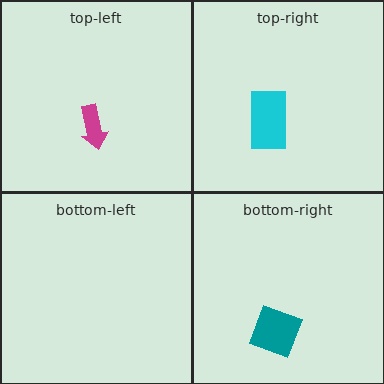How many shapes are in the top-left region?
1.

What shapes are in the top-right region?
The cyan rectangle.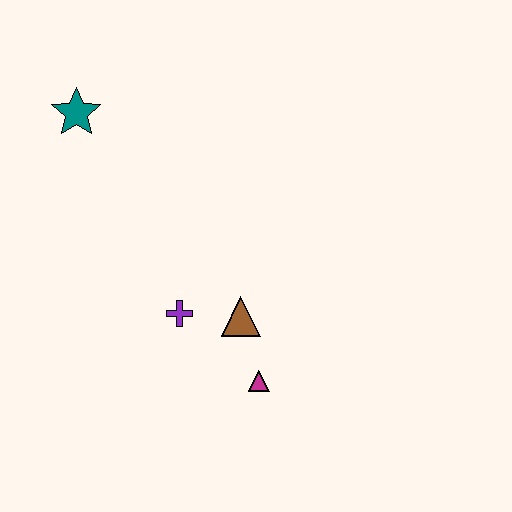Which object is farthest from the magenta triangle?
The teal star is farthest from the magenta triangle.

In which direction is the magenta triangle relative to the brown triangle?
The magenta triangle is below the brown triangle.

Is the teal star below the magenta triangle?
No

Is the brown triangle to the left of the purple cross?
No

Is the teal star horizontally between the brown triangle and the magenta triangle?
No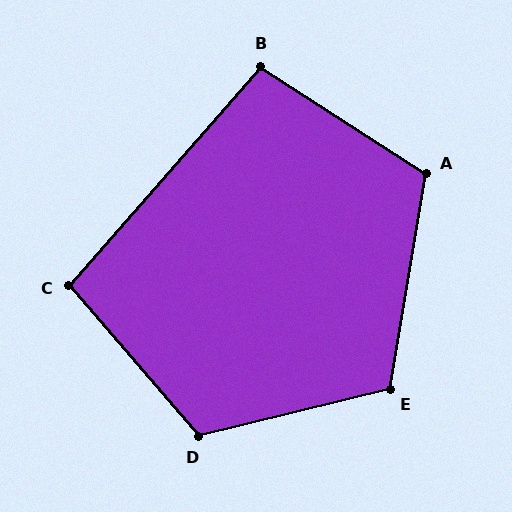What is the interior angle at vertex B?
Approximately 98 degrees (obtuse).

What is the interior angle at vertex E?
Approximately 113 degrees (obtuse).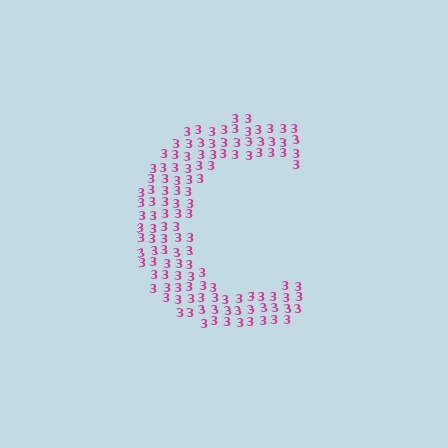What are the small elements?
The small elements are digit 3's.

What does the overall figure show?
The overall figure shows the letter C.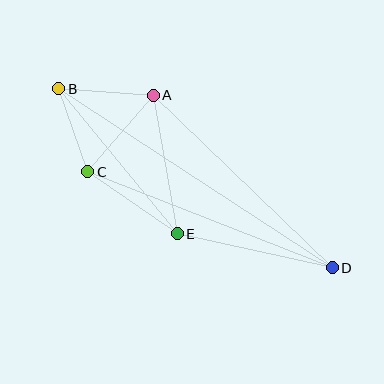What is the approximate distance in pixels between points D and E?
The distance between D and E is approximately 159 pixels.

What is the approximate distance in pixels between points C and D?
The distance between C and D is approximately 263 pixels.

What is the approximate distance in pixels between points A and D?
The distance between A and D is approximately 249 pixels.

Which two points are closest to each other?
Points B and C are closest to each other.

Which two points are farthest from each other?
Points B and D are farthest from each other.